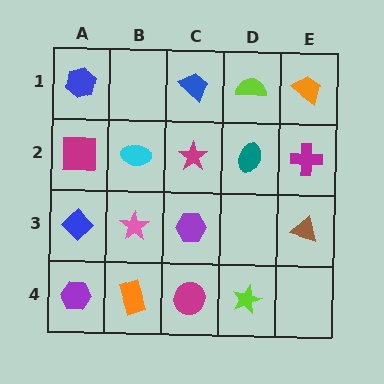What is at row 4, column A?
A purple hexagon.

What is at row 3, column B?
A pink star.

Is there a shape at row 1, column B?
No, that cell is empty.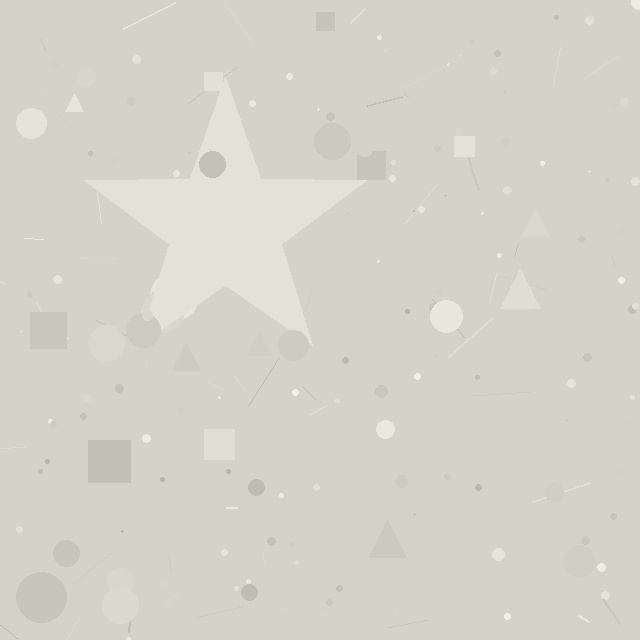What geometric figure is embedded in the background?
A star is embedded in the background.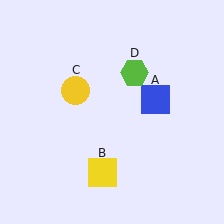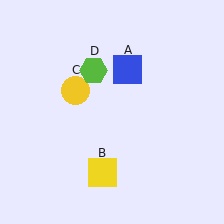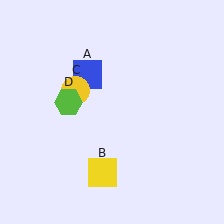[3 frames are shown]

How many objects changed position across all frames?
2 objects changed position: blue square (object A), lime hexagon (object D).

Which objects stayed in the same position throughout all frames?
Yellow square (object B) and yellow circle (object C) remained stationary.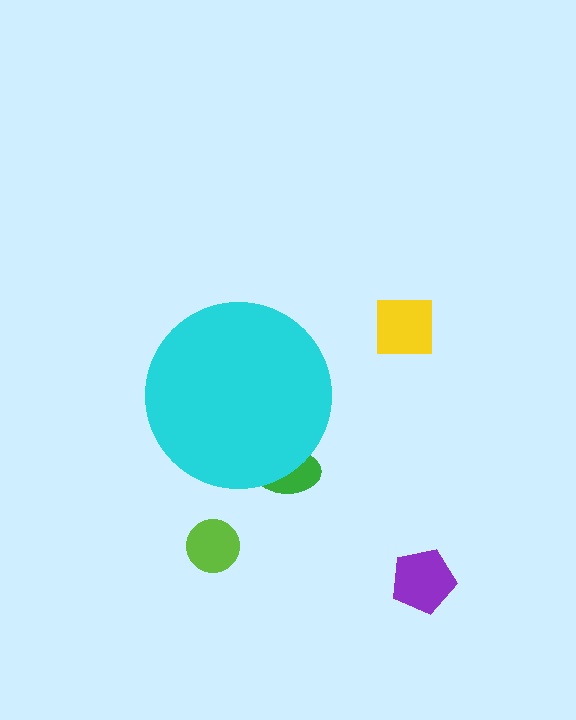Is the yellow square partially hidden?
No, the yellow square is fully visible.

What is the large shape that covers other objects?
A cyan circle.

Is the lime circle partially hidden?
No, the lime circle is fully visible.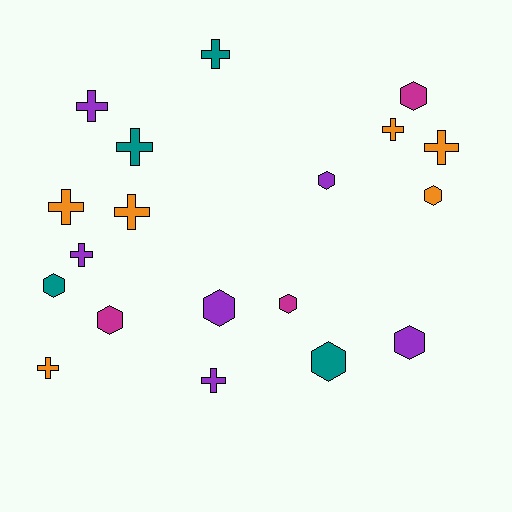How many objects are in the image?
There are 19 objects.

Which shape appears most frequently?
Cross, with 10 objects.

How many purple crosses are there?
There are 3 purple crosses.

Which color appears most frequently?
Purple, with 6 objects.